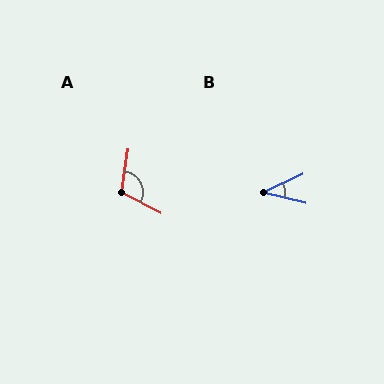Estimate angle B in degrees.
Approximately 40 degrees.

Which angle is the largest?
A, at approximately 109 degrees.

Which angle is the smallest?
B, at approximately 40 degrees.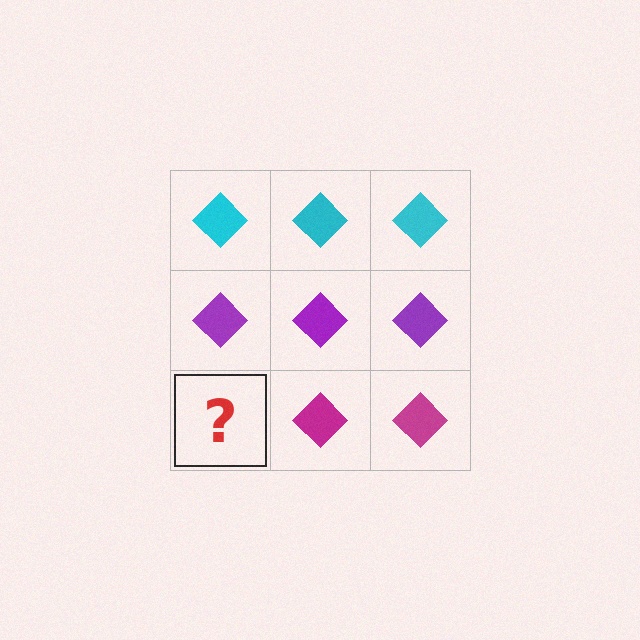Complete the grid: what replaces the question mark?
The question mark should be replaced with a magenta diamond.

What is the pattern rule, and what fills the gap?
The rule is that each row has a consistent color. The gap should be filled with a magenta diamond.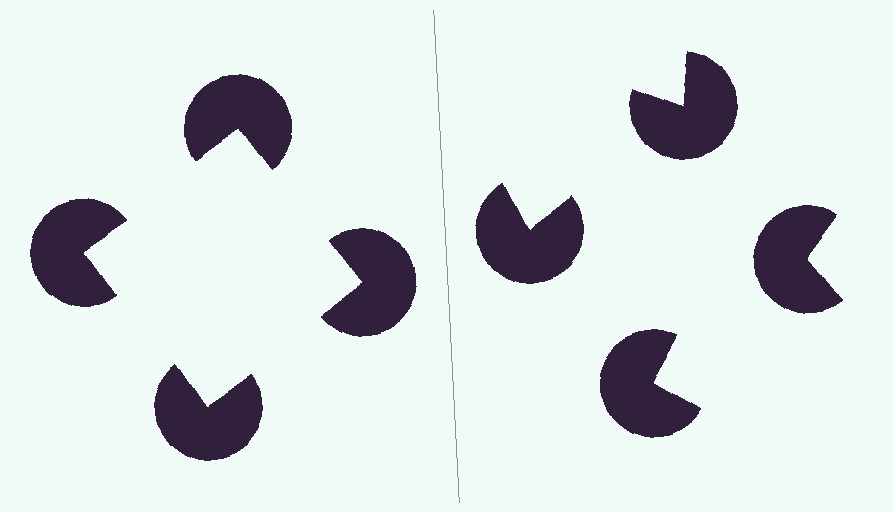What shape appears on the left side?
An illusory square.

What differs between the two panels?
The pac-man discs are positioned identically on both sides; only the wedge orientations differ. On the left they align to a square; on the right they are misaligned.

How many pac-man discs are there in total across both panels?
8 — 4 on each side.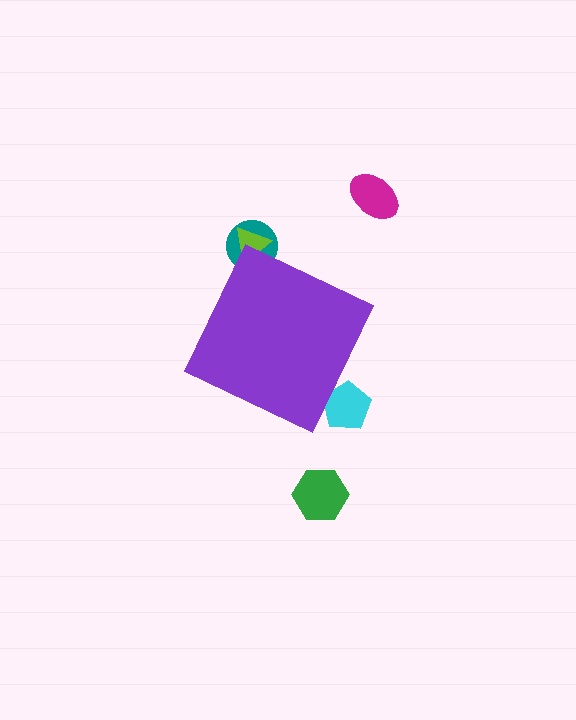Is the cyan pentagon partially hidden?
Yes, the cyan pentagon is partially hidden behind the purple diamond.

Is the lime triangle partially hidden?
Yes, the lime triangle is partially hidden behind the purple diamond.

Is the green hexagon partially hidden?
No, the green hexagon is fully visible.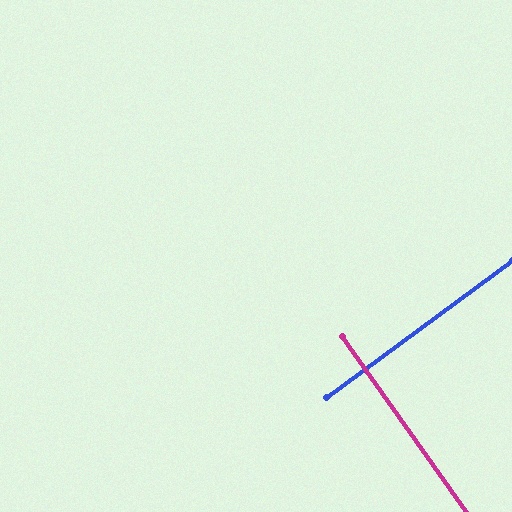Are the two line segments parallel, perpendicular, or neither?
Perpendicular — they meet at approximately 89°.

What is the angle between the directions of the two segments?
Approximately 89 degrees.